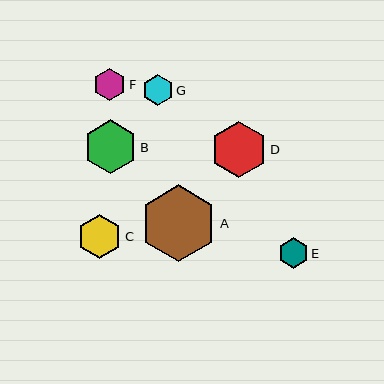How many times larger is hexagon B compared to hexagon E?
Hexagon B is approximately 1.8 times the size of hexagon E.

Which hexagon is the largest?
Hexagon A is the largest with a size of approximately 77 pixels.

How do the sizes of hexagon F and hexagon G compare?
Hexagon F and hexagon G are approximately the same size.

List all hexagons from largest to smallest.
From largest to smallest: A, D, B, C, F, E, G.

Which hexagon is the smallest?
Hexagon G is the smallest with a size of approximately 30 pixels.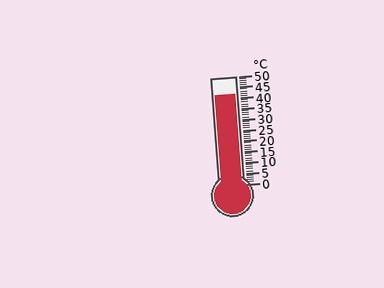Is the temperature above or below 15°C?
The temperature is above 15°C.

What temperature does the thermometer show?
The thermometer shows approximately 42°C.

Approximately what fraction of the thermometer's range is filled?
The thermometer is filled to approximately 85% of its range.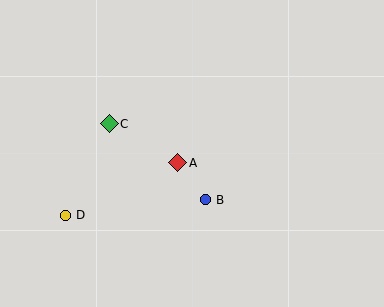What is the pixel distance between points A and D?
The distance between A and D is 124 pixels.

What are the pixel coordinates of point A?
Point A is at (178, 163).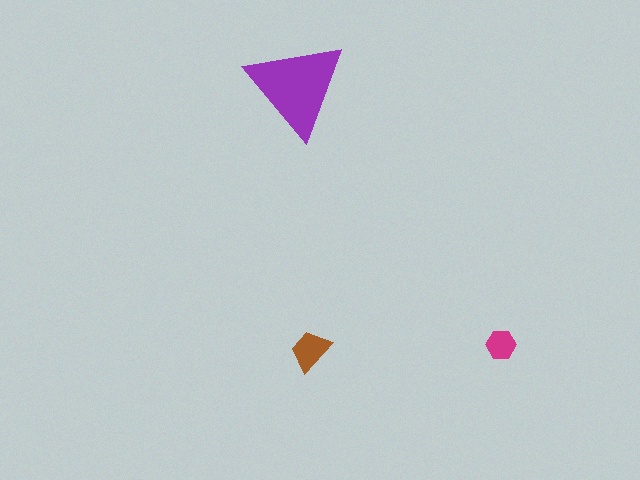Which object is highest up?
The purple triangle is topmost.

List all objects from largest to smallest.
The purple triangle, the brown trapezoid, the magenta hexagon.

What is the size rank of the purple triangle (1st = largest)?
1st.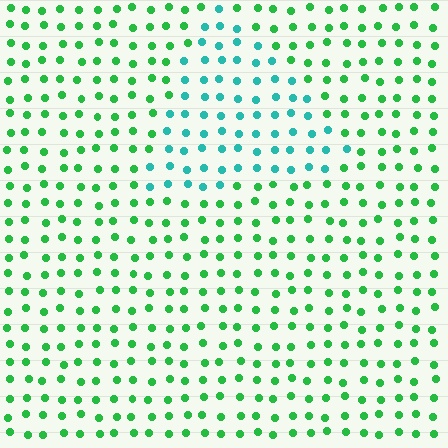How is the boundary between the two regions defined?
The boundary is defined purely by a slight shift in hue (about 43 degrees). Spacing, size, and orientation are identical on both sides.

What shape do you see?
I see a triangle.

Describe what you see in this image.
The image is filled with small green elements in a uniform arrangement. A triangle-shaped region is visible where the elements are tinted to a slightly different hue, forming a subtle color boundary.